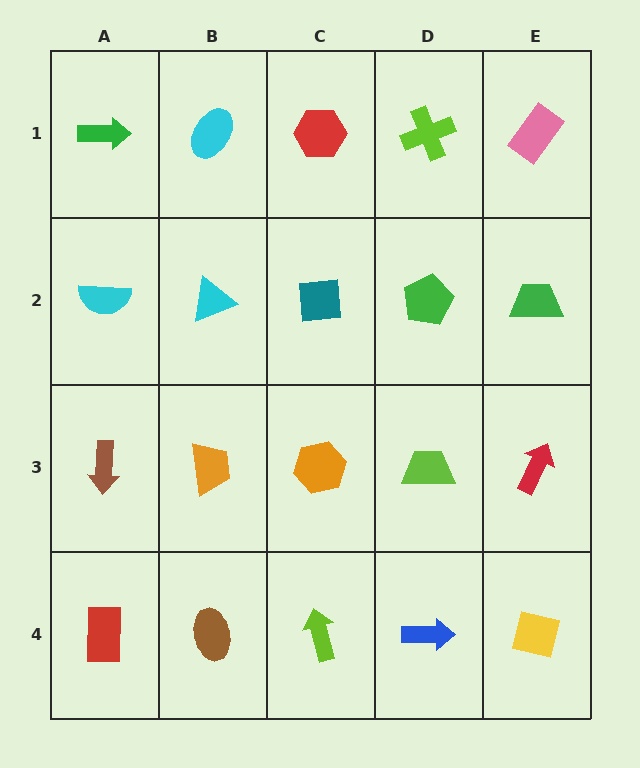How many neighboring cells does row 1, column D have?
3.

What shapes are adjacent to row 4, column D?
A lime trapezoid (row 3, column D), a lime arrow (row 4, column C), a yellow square (row 4, column E).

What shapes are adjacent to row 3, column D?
A green pentagon (row 2, column D), a blue arrow (row 4, column D), an orange hexagon (row 3, column C), a red arrow (row 3, column E).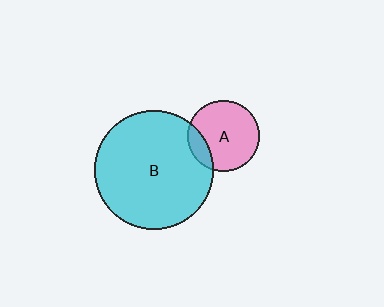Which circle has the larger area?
Circle B (cyan).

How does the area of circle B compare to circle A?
Approximately 2.8 times.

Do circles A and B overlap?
Yes.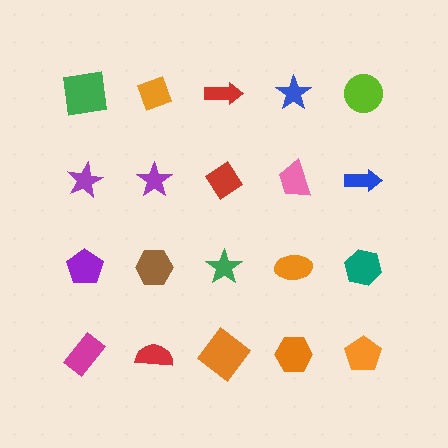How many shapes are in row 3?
5 shapes.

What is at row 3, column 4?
An orange ellipse.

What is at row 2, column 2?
A purple star.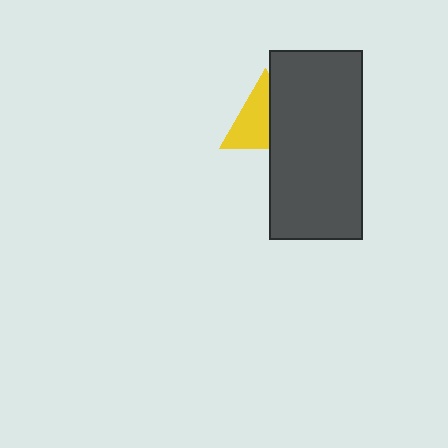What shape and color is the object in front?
The object in front is a dark gray rectangle.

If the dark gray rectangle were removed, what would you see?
You would see the complete yellow triangle.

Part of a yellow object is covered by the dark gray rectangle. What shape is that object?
It is a triangle.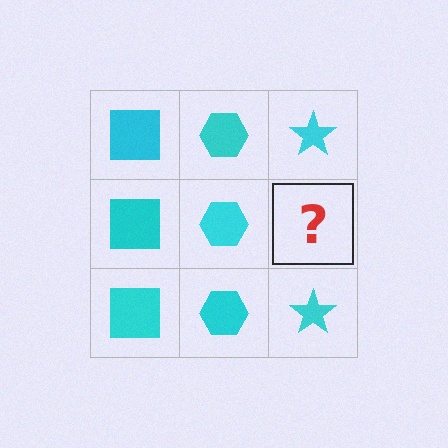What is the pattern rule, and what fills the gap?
The rule is that each column has a consistent shape. The gap should be filled with a cyan star.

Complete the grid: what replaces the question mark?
The question mark should be replaced with a cyan star.